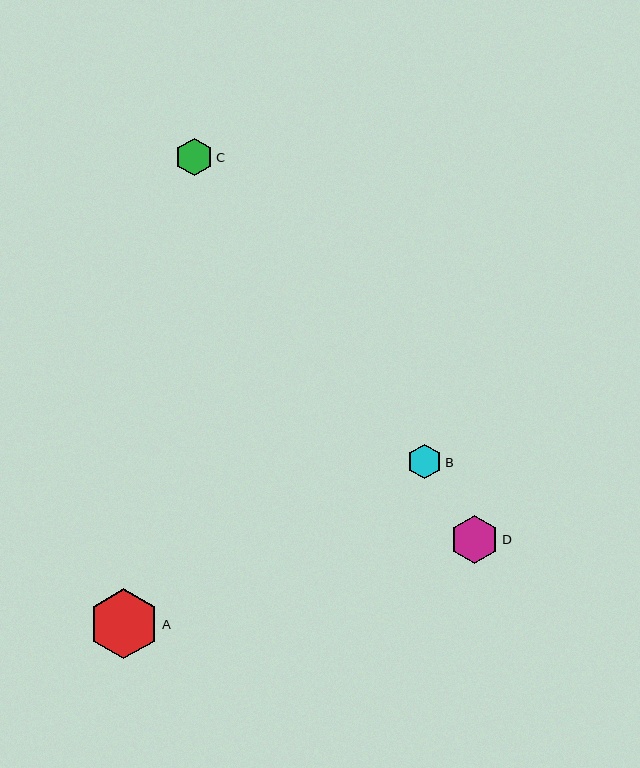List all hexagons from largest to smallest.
From largest to smallest: A, D, C, B.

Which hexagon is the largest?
Hexagon A is the largest with a size of approximately 70 pixels.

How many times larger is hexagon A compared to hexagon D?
Hexagon A is approximately 1.5 times the size of hexagon D.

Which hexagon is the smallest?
Hexagon B is the smallest with a size of approximately 35 pixels.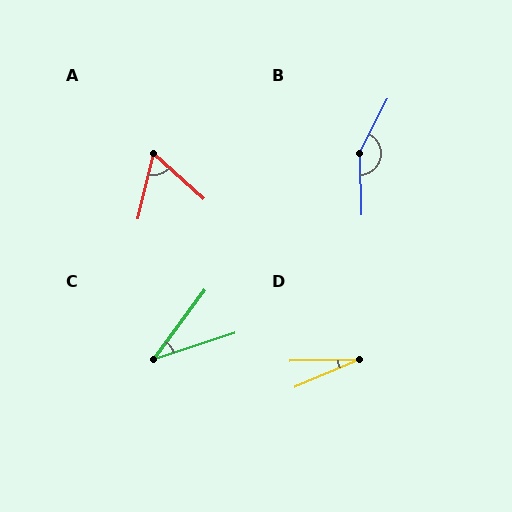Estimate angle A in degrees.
Approximately 61 degrees.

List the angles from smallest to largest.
D (22°), C (35°), A (61°), B (151°).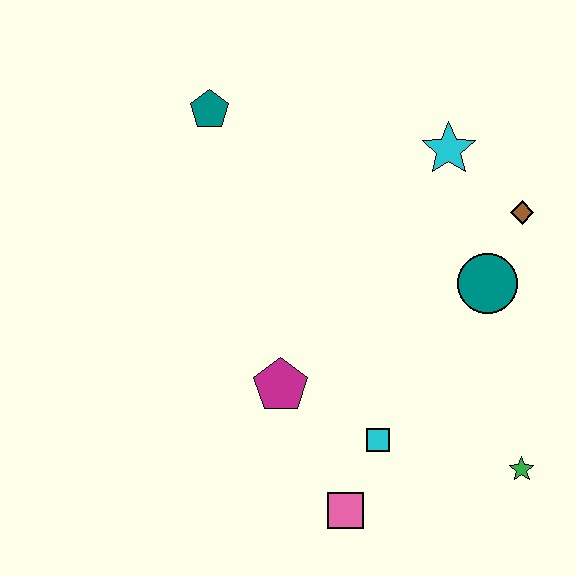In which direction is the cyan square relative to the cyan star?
The cyan square is below the cyan star.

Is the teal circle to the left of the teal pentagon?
No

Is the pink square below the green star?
Yes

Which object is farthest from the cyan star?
The pink square is farthest from the cyan star.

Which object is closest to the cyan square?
The pink square is closest to the cyan square.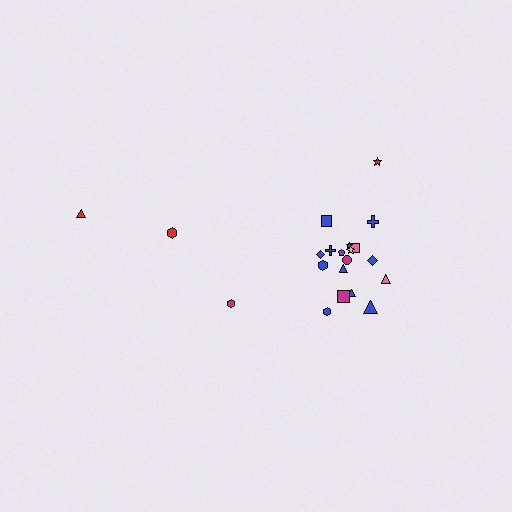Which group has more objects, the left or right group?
The right group.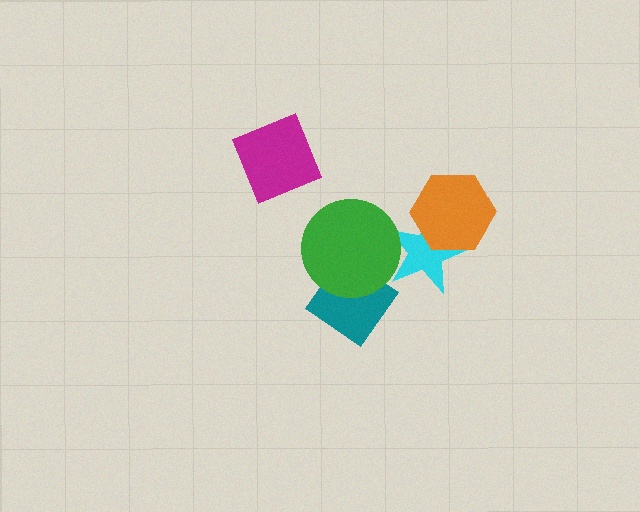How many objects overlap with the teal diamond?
1 object overlaps with the teal diamond.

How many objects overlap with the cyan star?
2 objects overlap with the cyan star.